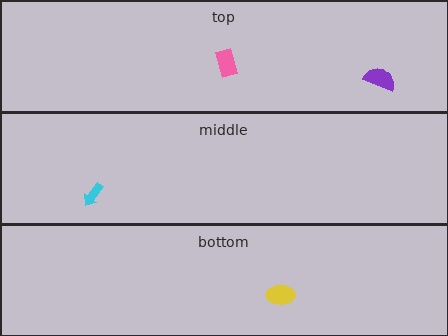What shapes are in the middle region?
The cyan arrow.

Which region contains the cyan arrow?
The middle region.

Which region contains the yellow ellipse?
The bottom region.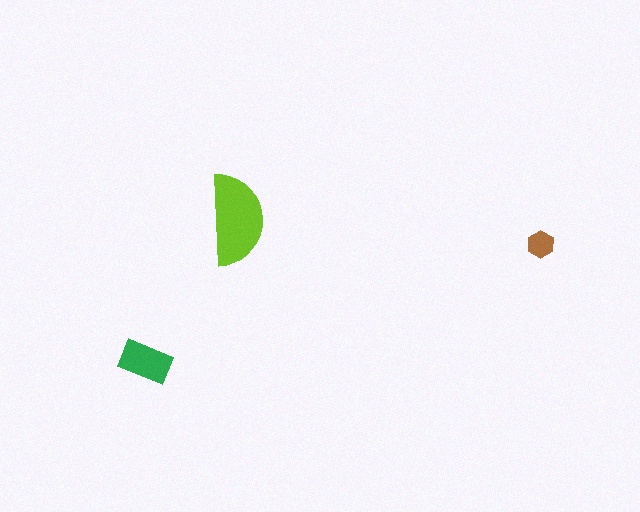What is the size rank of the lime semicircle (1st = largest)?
1st.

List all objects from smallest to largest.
The brown hexagon, the green rectangle, the lime semicircle.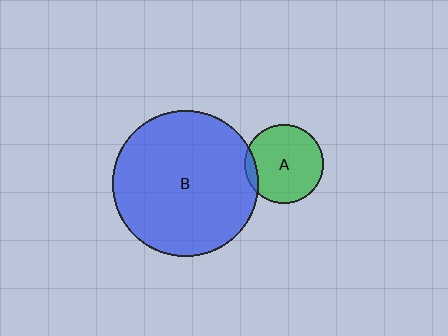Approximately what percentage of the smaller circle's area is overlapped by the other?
Approximately 10%.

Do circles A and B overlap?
Yes.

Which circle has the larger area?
Circle B (blue).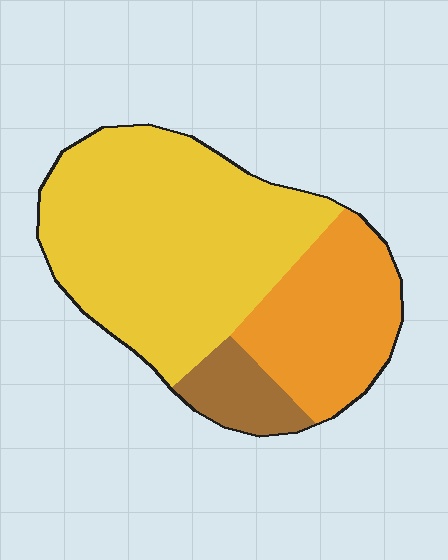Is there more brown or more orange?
Orange.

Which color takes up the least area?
Brown, at roughly 10%.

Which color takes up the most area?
Yellow, at roughly 60%.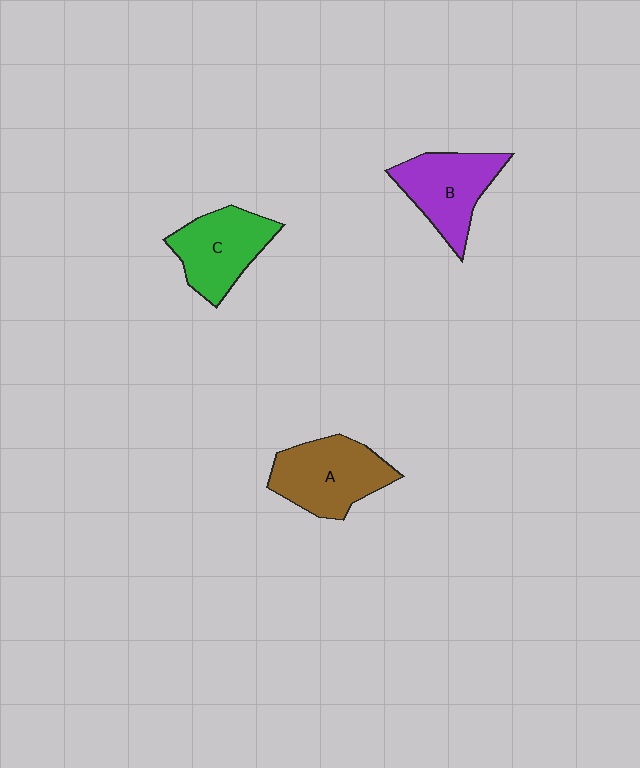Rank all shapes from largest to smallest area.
From largest to smallest: A (brown), B (purple), C (green).